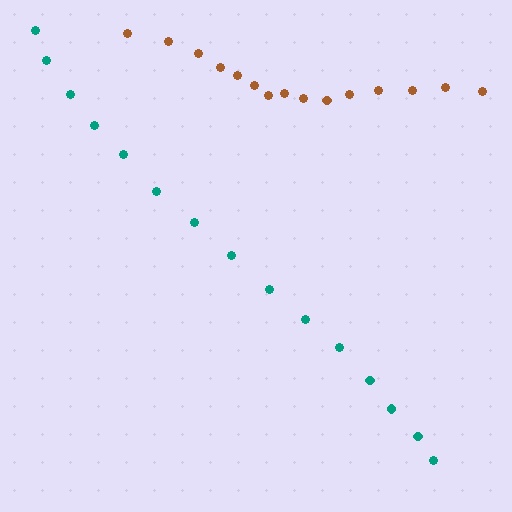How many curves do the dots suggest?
There are 2 distinct paths.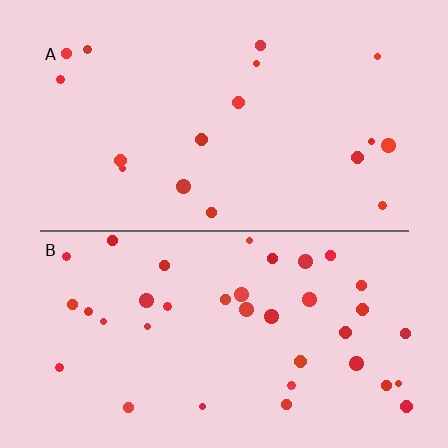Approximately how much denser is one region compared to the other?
Approximately 2.2× — region B over region A.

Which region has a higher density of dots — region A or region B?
B (the bottom).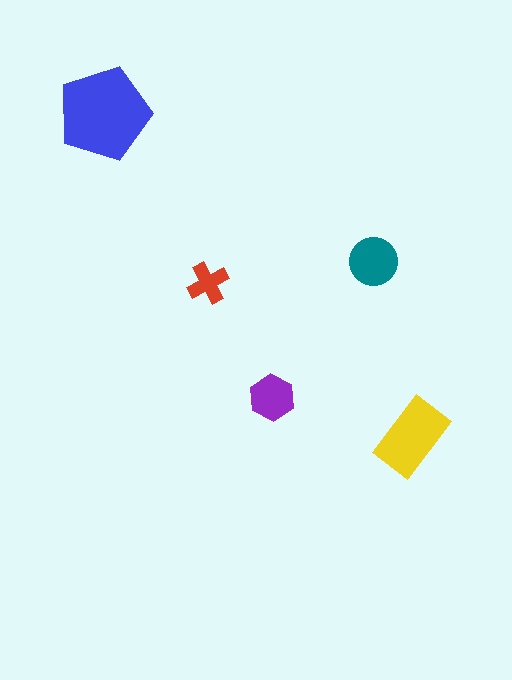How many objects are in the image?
There are 5 objects in the image.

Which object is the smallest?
The red cross.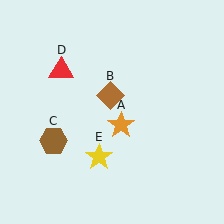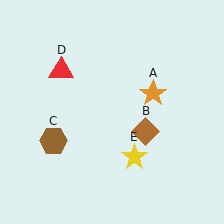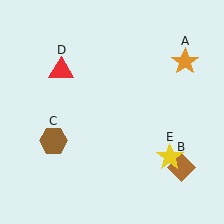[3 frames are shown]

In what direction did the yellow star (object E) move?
The yellow star (object E) moved right.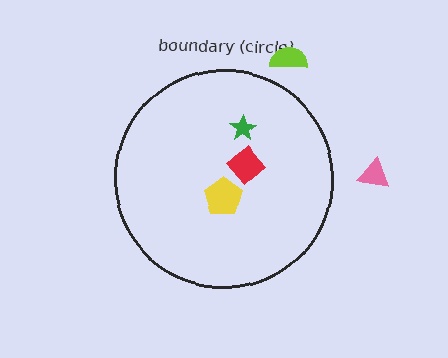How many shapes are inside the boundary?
3 inside, 2 outside.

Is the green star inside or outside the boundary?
Inside.